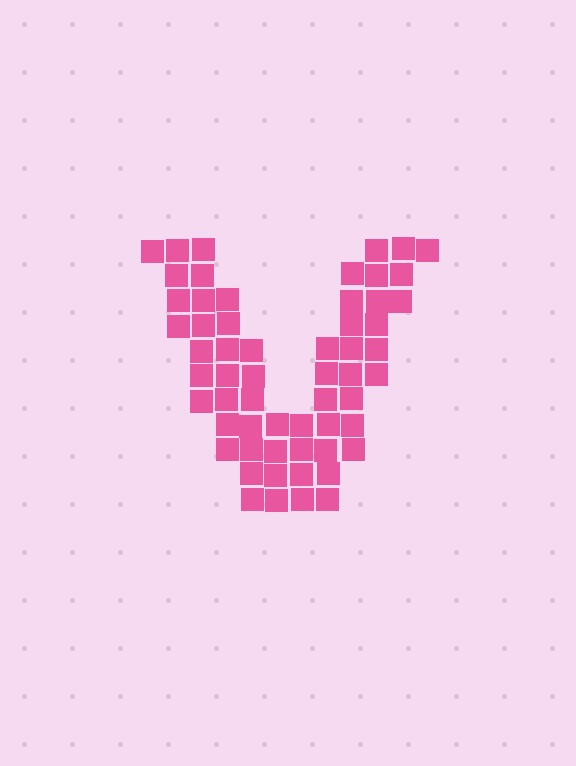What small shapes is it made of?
It is made of small squares.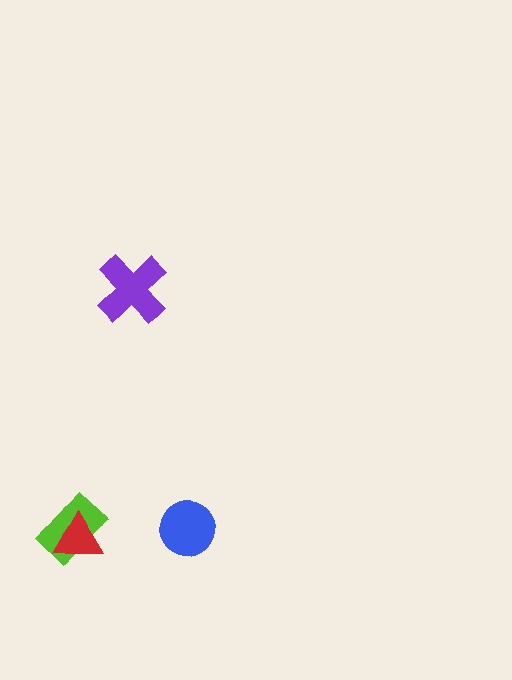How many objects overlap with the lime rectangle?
1 object overlaps with the lime rectangle.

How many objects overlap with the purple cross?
0 objects overlap with the purple cross.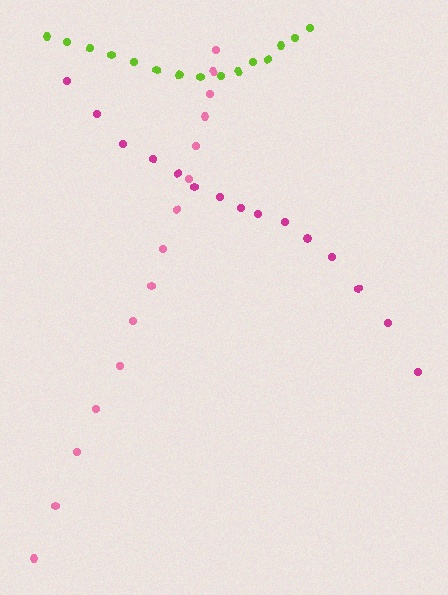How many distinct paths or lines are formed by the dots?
There are 3 distinct paths.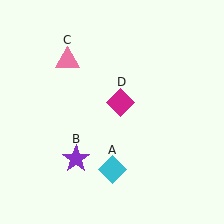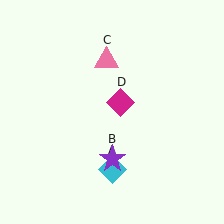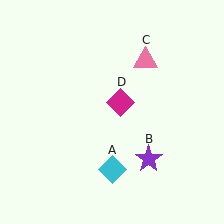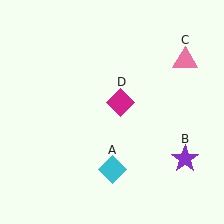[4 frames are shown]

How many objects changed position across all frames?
2 objects changed position: purple star (object B), pink triangle (object C).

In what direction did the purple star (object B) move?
The purple star (object B) moved right.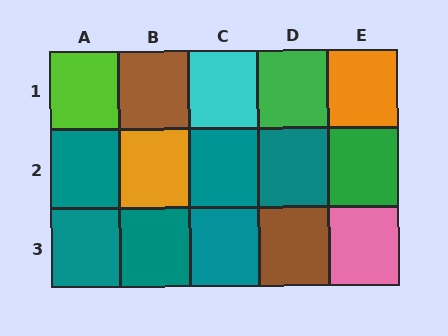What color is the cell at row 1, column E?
Orange.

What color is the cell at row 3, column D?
Brown.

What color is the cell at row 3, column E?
Pink.